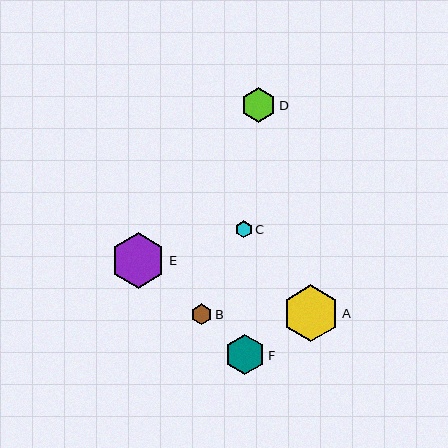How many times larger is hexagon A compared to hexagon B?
Hexagon A is approximately 2.7 times the size of hexagon B.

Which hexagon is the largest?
Hexagon A is the largest with a size of approximately 57 pixels.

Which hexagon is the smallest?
Hexagon C is the smallest with a size of approximately 17 pixels.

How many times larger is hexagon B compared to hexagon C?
Hexagon B is approximately 1.3 times the size of hexagon C.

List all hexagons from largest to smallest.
From largest to smallest: A, E, F, D, B, C.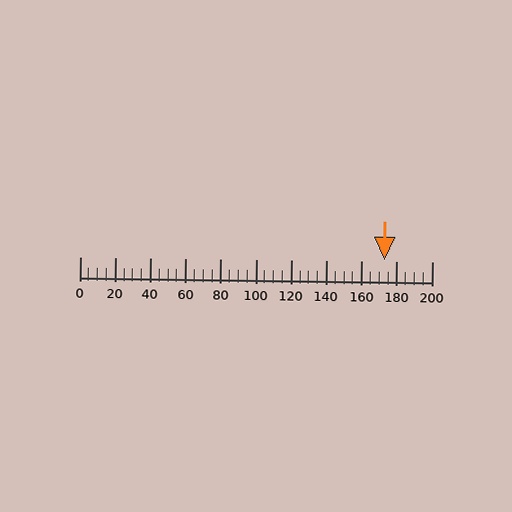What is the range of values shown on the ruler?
The ruler shows values from 0 to 200.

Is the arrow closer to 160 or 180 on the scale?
The arrow is closer to 180.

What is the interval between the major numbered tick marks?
The major tick marks are spaced 20 units apart.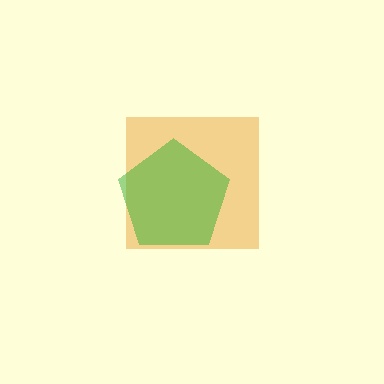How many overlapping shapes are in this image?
There are 2 overlapping shapes in the image.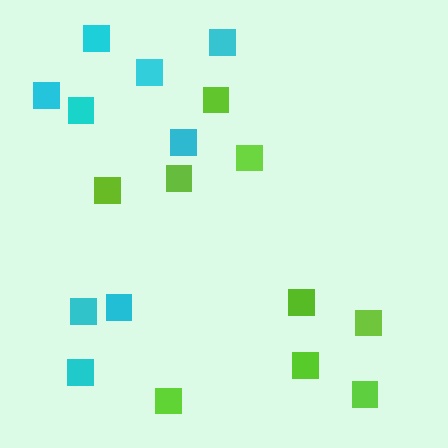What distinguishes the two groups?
There are 2 groups: one group of cyan squares (9) and one group of lime squares (9).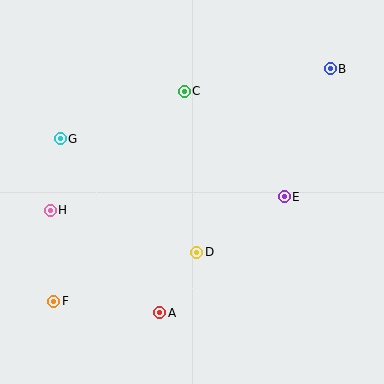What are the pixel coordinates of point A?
Point A is at (160, 313).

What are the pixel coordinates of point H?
Point H is at (50, 210).